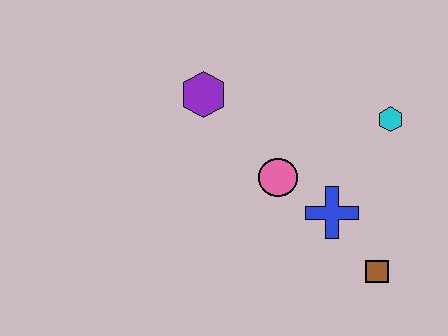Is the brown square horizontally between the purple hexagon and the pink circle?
No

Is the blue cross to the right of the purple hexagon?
Yes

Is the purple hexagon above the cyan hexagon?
Yes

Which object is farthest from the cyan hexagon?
The purple hexagon is farthest from the cyan hexagon.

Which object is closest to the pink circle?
The blue cross is closest to the pink circle.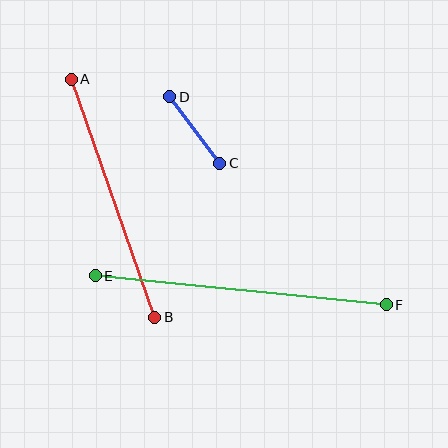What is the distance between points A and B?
The distance is approximately 252 pixels.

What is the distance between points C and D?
The distance is approximately 83 pixels.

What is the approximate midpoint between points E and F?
The midpoint is at approximately (241, 290) pixels.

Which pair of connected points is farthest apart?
Points E and F are farthest apart.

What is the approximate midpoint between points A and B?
The midpoint is at approximately (113, 198) pixels.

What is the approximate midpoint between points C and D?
The midpoint is at approximately (195, 130) pixels.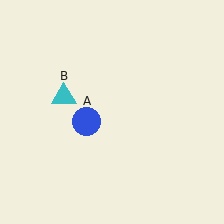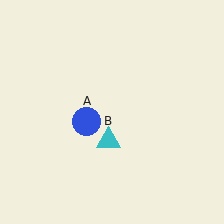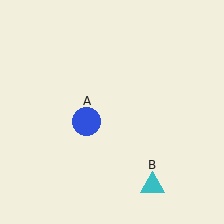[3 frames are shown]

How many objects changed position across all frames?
1 object changed position: cyan triangle (object B).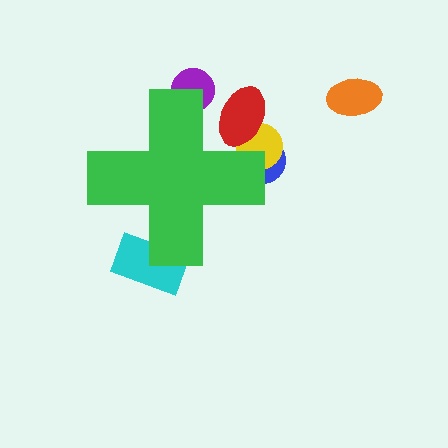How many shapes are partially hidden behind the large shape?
5 shapes are partially hidden.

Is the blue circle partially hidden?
Yes, the blue circle is partially hidden behind the green cross.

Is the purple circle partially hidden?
Yes, the purple circle is partially hidden behind the green cross.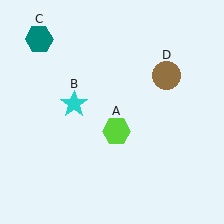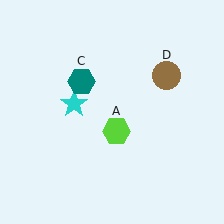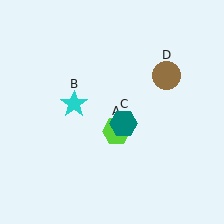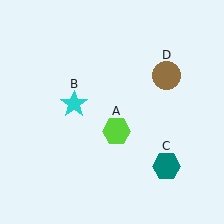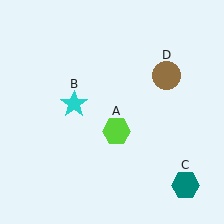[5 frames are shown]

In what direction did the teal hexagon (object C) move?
The teal hexagon (object C) moved down and to the right.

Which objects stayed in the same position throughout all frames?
Lime hexagon (object A) and cyan star (object B) and brown circle (object D) remained stationary.